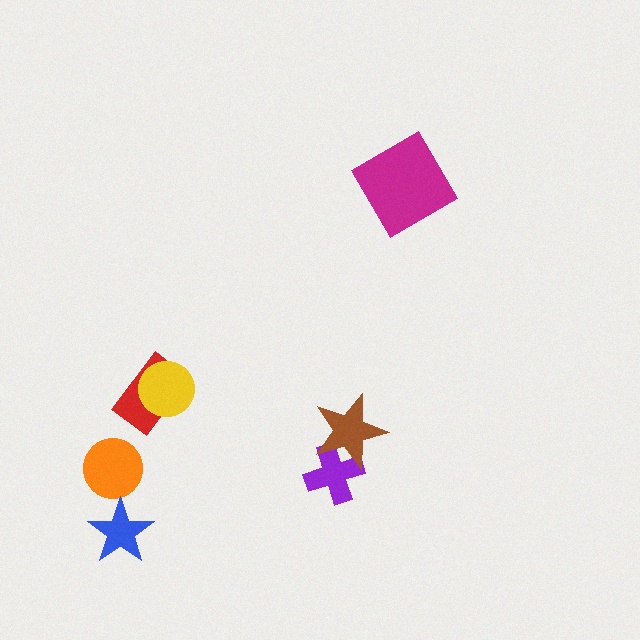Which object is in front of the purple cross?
The brown star is in front of the purple cross.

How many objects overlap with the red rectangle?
1 object overlaps with the red rectangle.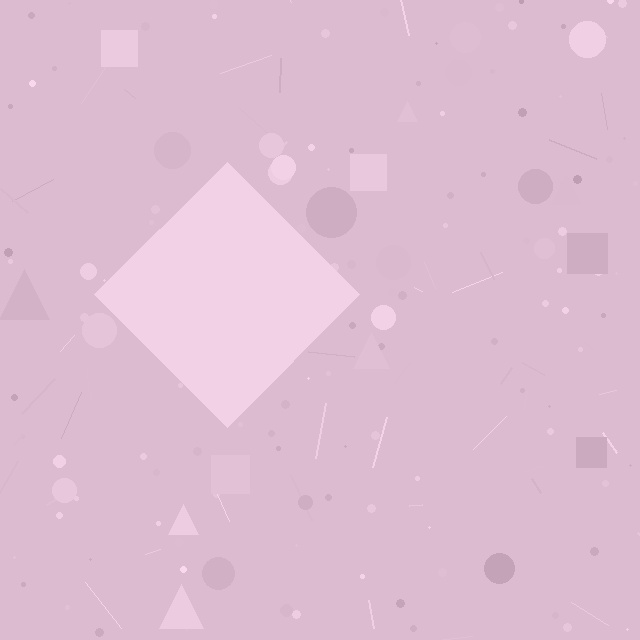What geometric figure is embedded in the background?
A diamond is embedded in the background.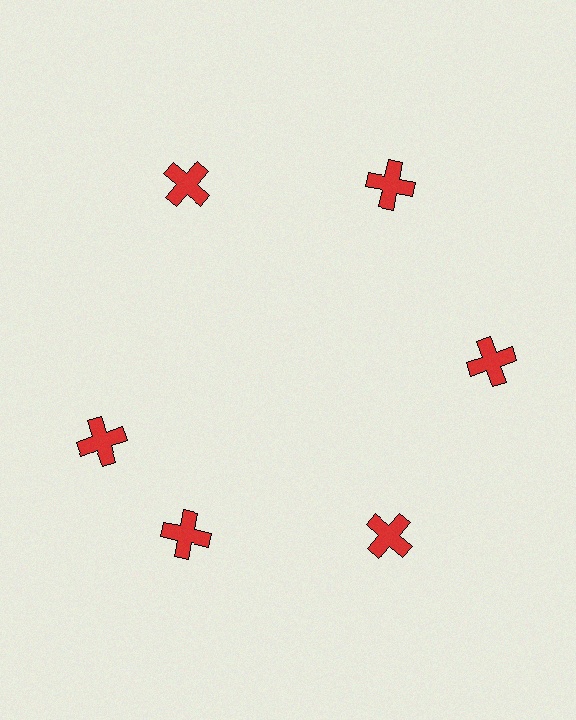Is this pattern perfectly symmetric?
No. The 6 red crosses are arranged in a ring, but one element near the 9 o'clock position is rotated out of alignment along the ring, breaking the 6-fold rotational symmetry.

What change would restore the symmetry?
The symmetry would be restored by rotating it back into even spacing with its neighbors so that all 6 crosses sit at equal angles and equal distance from the center.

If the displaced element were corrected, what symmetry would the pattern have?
It would have 6-fold rotational symmetry — the pattern would map onto itself every 60 degrees.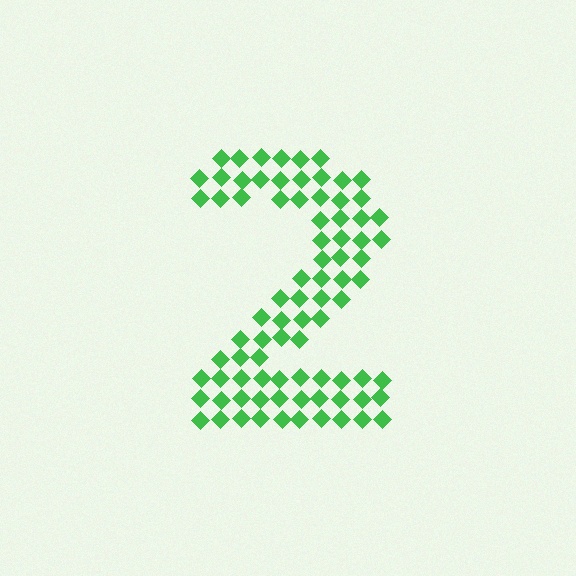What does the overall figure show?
The overall figure shows the digit 2.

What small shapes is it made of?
It is made of small diamonds.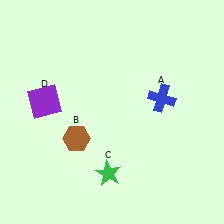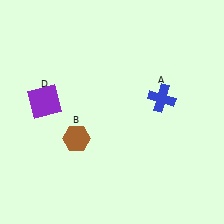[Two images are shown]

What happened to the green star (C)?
The green star (C) was removed in Image 2. It was in the bottom-left area of Image 1.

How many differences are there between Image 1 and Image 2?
There is 1 difference between the two images.